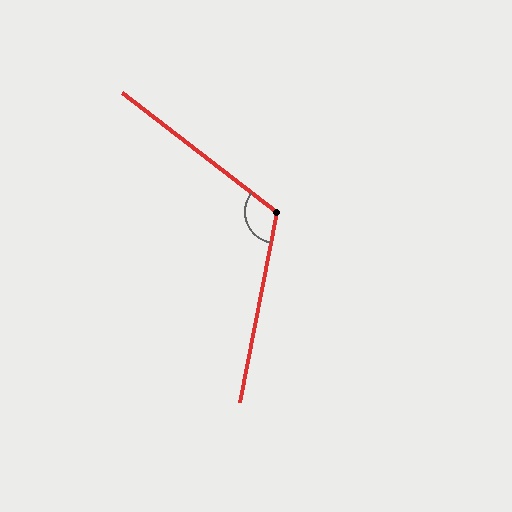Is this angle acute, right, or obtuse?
It is obtuse.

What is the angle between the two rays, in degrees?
Approximately 117 degrees.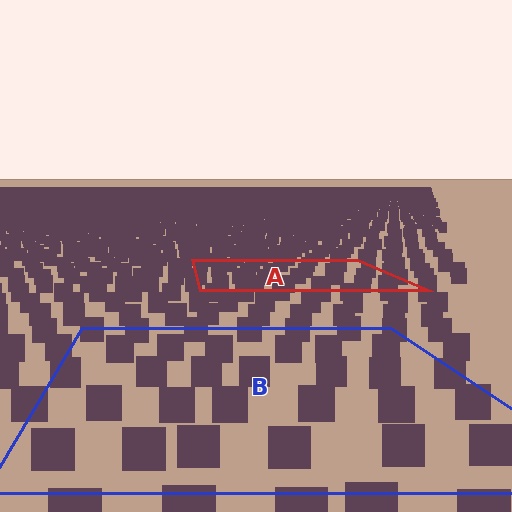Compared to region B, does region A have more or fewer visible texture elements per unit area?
Region A has more texture elements per unit area — they are packed more densely because it is farther away.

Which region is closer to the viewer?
Region B is closer. The texture elements there are larger and more spread out.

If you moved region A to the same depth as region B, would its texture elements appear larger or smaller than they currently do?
They would appear larger. At a closer depth, the same texture elements are projected at a bigger on-screen size.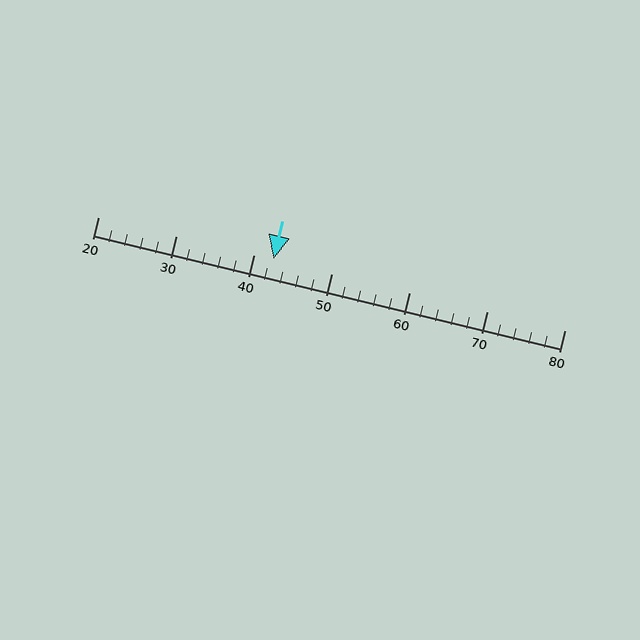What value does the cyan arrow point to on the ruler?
The cyan arrow points to approximately 42.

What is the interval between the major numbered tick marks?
The major tick marks are spaced 10 units apart.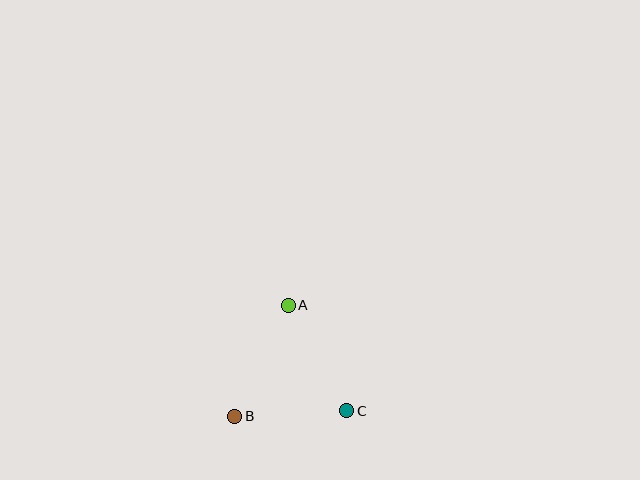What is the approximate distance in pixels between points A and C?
The distance between A and C is approximately 120 pixels.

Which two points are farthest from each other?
Points A and B are farthest from each other.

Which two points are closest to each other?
Points B and C are closest to each other.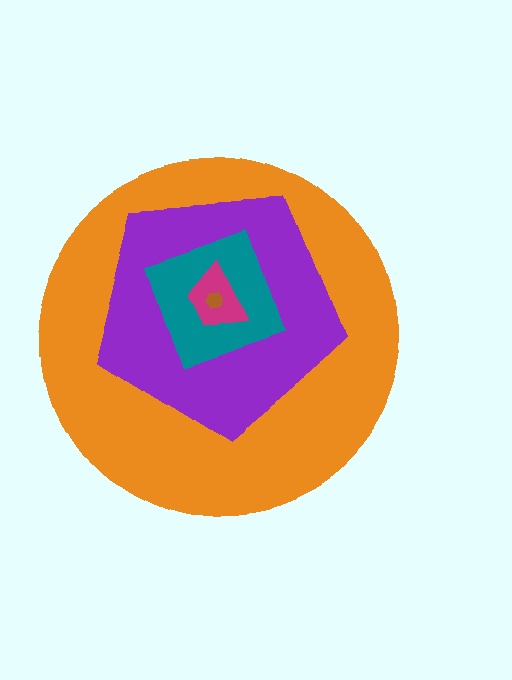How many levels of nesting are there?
5.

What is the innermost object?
The brown hexagon.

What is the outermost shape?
The orange circle.